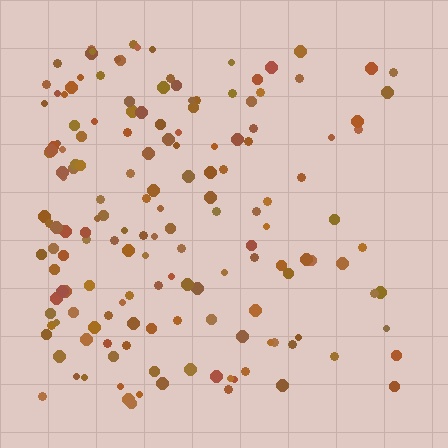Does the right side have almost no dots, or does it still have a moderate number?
Still a moderate number, just noticeably fewer than the left.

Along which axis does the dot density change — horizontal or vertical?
Horizontal.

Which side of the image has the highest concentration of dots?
The left.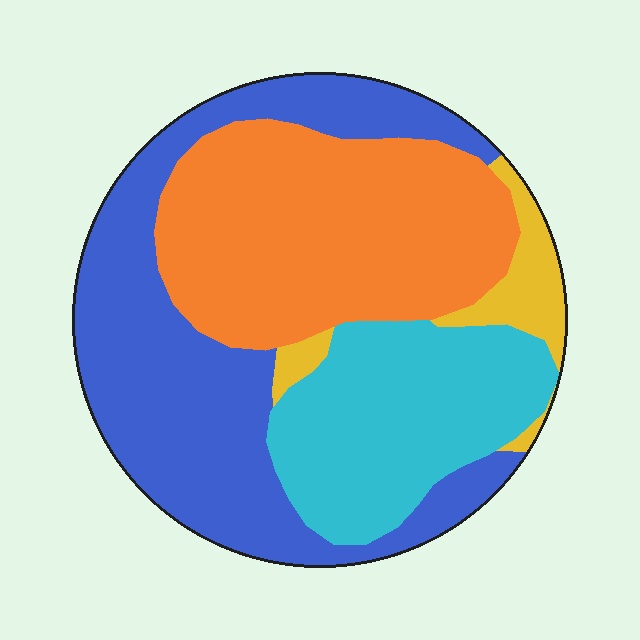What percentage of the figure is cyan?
Cyan covers 23% of the figure.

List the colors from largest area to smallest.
From largest to smallest: blue, orange, cyan, yellow.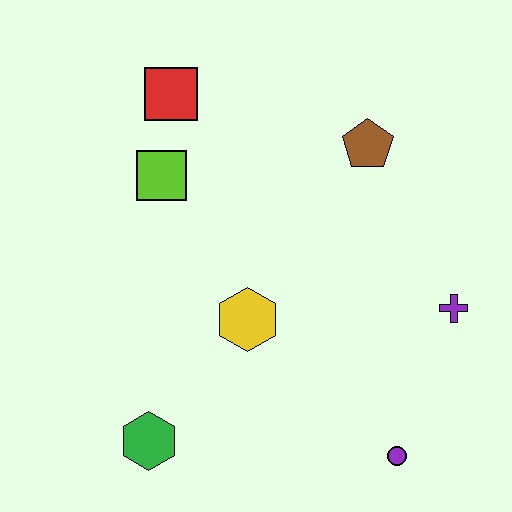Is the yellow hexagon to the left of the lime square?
No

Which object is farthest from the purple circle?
The red square is farthest from the purple circle.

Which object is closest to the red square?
The lime square is closest to the red square.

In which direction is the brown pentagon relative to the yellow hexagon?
The brown pentagon is above the yellow hexagon.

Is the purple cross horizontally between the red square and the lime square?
No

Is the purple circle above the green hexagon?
No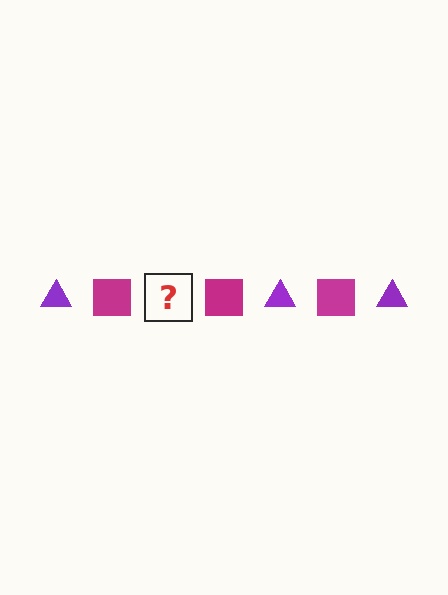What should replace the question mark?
The question mark should be replaced with a purple triangle.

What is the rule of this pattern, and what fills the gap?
The rule is that the pattern alternates between purple triangle and magenta square. The gap should be filled with a purple triangle.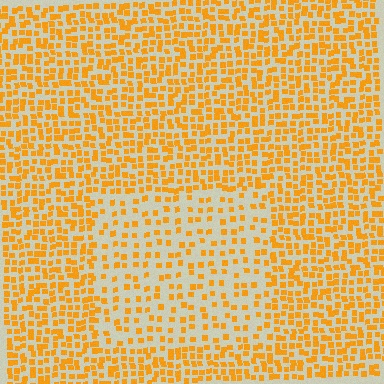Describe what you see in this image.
The image contains small orange elements arranged at two different densities. A rectangle-shaped region is visible where the elements are less densely packed than the surrounding area.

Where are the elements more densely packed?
The elements are more densely packed outside the rectangle boundary.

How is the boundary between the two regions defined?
The boundary is defined by a change in element density (approximately 2.0x ratio). All elements are the same color, size, and shape.